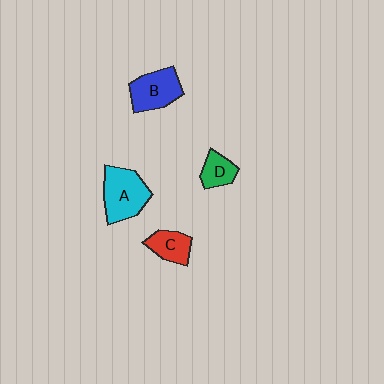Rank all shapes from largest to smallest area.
From largest to smallest: A (cyan), B (blue), C (red), D (green).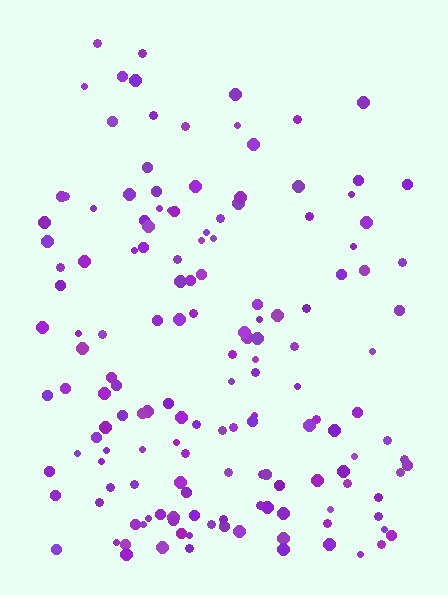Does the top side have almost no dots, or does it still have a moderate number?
Still a moderate number, just noticeably fewer than the bottom.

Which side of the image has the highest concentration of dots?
The bottom.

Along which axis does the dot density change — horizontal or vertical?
Vertical.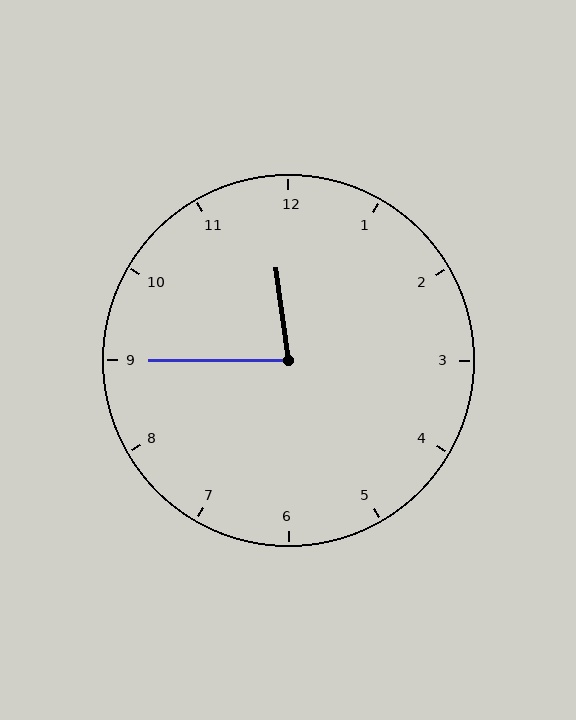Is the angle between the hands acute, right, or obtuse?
It is acute.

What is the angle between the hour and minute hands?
Approximately 82 degrees.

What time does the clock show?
11:45.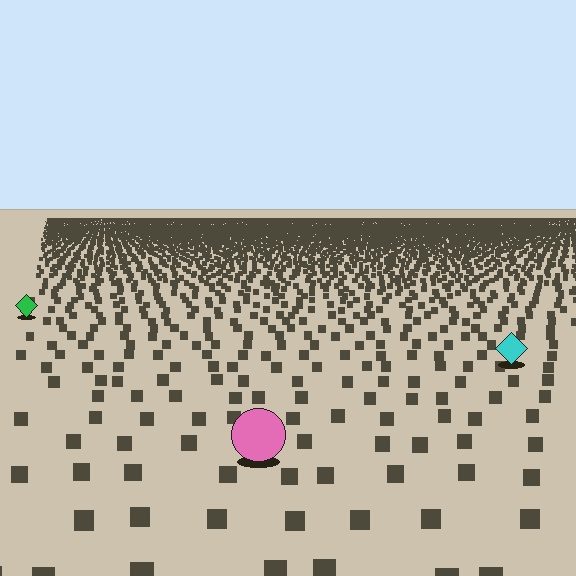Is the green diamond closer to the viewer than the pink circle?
No. The pink circle is closer — you can tell from the texture gradient: the ground texture is coarser near it.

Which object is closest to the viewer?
The pink circle is closest. The texture marks near it are larger and more spread out.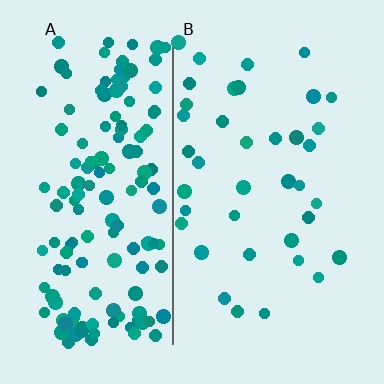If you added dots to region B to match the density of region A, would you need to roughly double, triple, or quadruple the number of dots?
Approximately quadruple.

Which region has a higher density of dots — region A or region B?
A (the left).